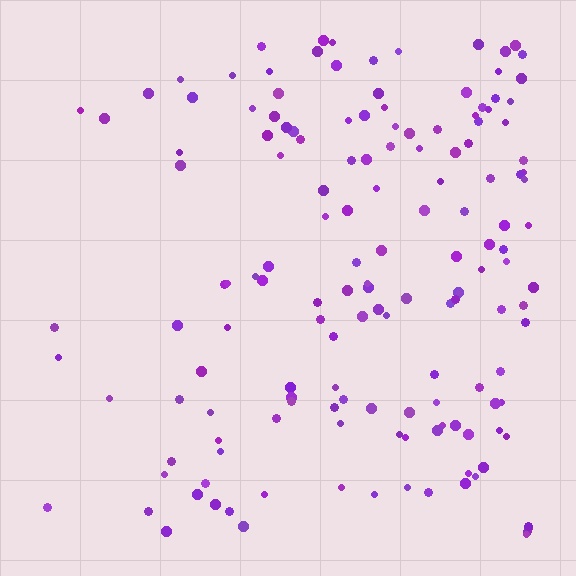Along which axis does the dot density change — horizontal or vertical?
Horizontal.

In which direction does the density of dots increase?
From left to right, with the right side densest.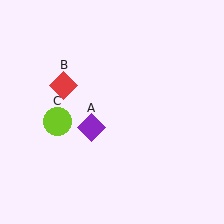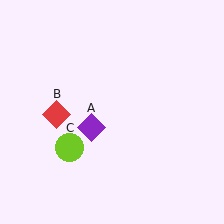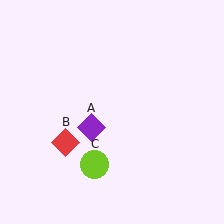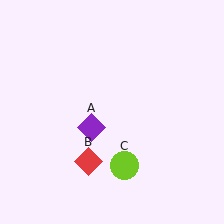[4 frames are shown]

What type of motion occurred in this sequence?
The red diamond (object B), lime circle (object C) rotated counterclockwise around the center of the scene.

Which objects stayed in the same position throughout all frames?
Purple diamond (object A) remained stationary.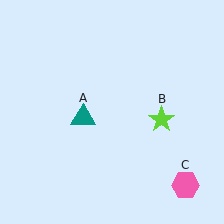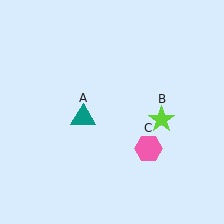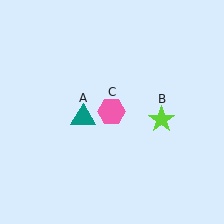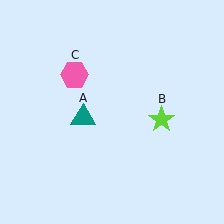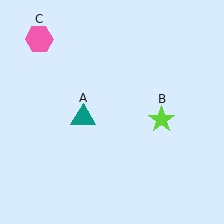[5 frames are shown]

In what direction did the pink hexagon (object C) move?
The pink hexagon (object C) moved up and to the left.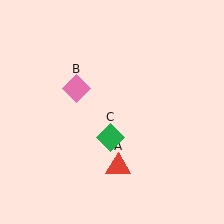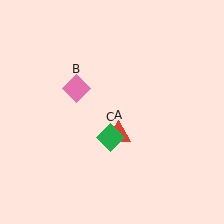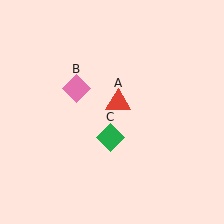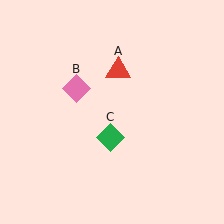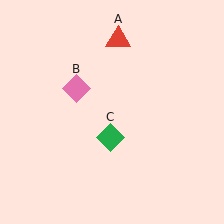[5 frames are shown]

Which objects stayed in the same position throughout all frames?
Pink diamond (object B) and green diamond (object C) remained stationary.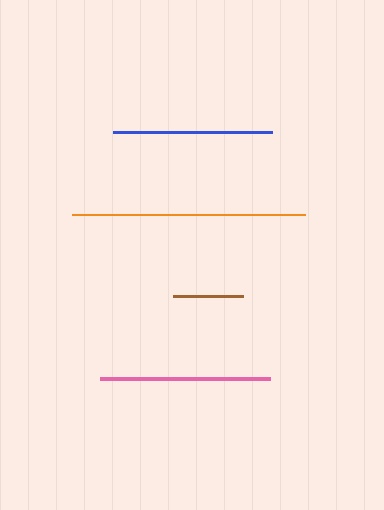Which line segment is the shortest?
The brown line is the shortest at approximately 70 pixels.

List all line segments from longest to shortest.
From longest to shortest: orange, pink, blue, brown.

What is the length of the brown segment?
The brown segment is approximately 70 pixels long.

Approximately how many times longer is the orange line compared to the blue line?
The orange line is approximately 1.5 times the length of the blue line.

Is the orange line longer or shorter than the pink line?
The orange line is longer than the pink line.